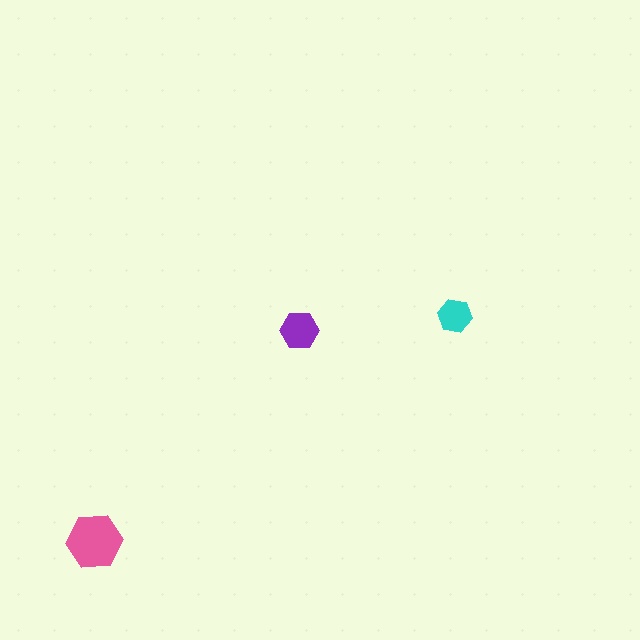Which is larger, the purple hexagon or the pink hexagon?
The pink one.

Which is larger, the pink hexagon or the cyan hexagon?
The pink one.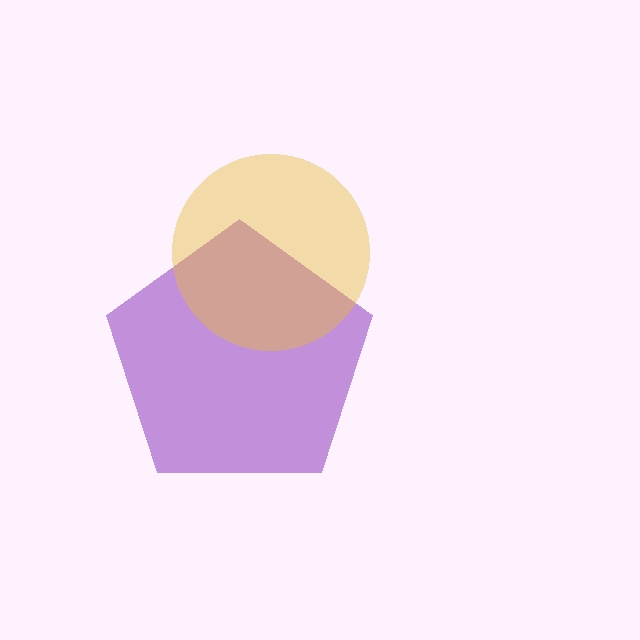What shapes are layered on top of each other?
The layered shapes are: a purple pentagon, a yellow circle.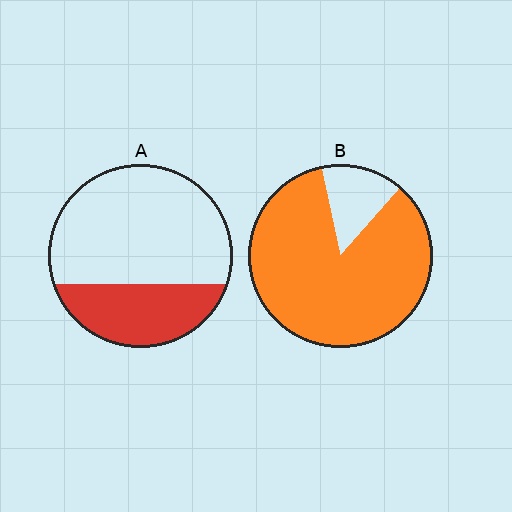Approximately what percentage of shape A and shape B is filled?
A is approximately 30% and B is approximately 85%.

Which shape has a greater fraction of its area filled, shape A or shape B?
Shape B.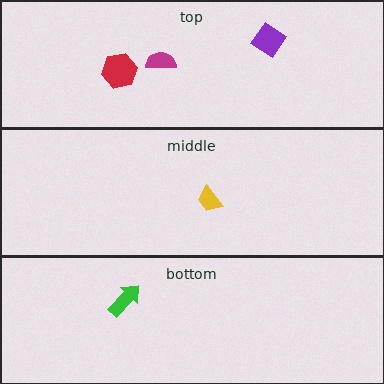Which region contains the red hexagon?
The top region.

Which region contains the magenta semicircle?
The top region.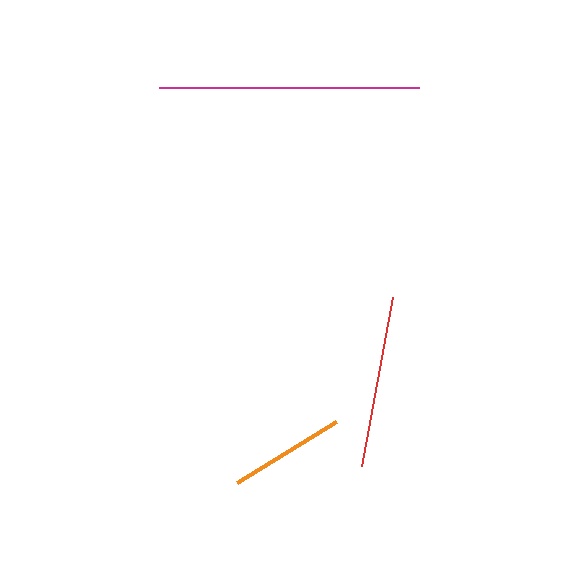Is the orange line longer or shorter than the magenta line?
The magenta line is longer than the orange line.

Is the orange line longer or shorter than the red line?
The red line is longer than the orange line.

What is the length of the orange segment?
The orange segment is approximately 117 pixels long.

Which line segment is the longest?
The magenta line is the longest at approximately 260 pixels.